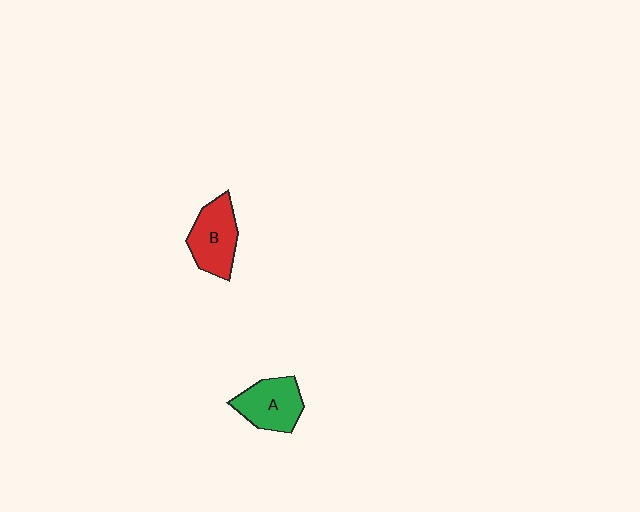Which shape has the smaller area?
Shape A (green).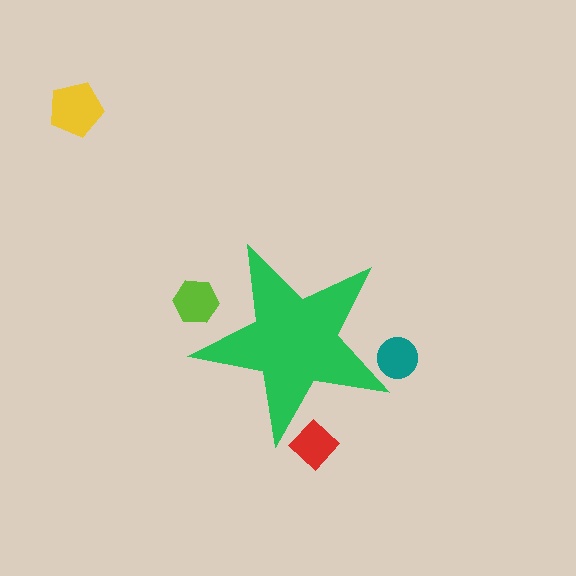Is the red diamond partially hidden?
Yes, the red diamond is partially hidden behind the green star.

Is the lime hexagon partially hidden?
Yes, the lime hexagon is partially hidden behind the green star.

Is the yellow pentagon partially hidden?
No, the yellow pentagon is fully visible.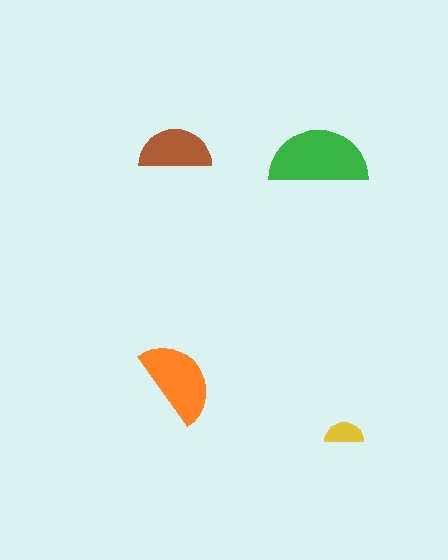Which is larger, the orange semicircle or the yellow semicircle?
The orange one.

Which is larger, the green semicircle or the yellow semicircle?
The green one.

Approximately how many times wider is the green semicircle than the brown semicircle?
About 1.5 times wider.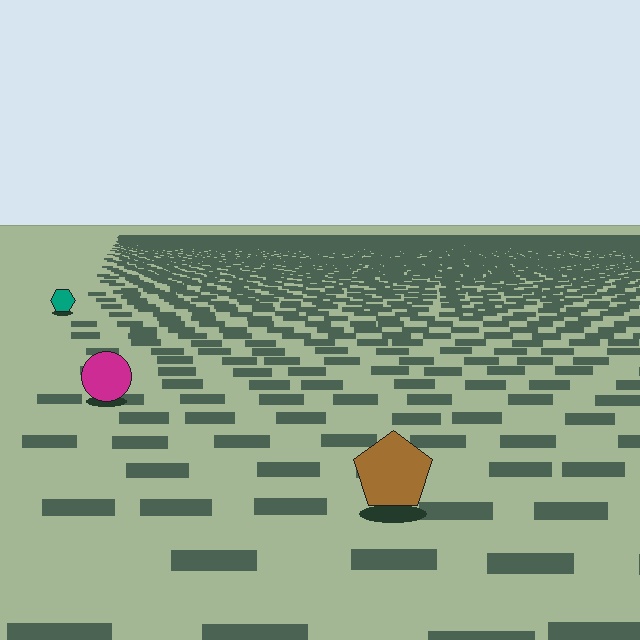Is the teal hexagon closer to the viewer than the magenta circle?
No. The magenta circle is closer — you can tell from the texture gradient: the ground texture is coarser near it.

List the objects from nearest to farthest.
From nearest to farthest: the brown pentagon, the magenta circle, the teal hexagon.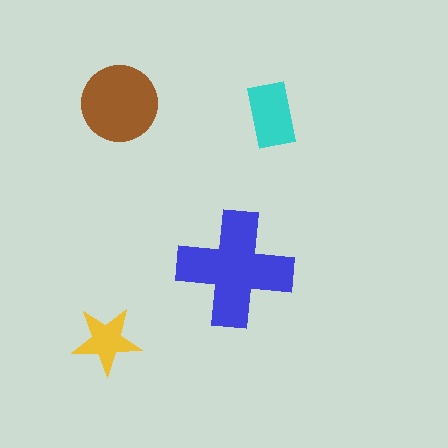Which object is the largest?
The blue cross.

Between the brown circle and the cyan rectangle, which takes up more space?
The brown circle.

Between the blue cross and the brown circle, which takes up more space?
The blue cross.